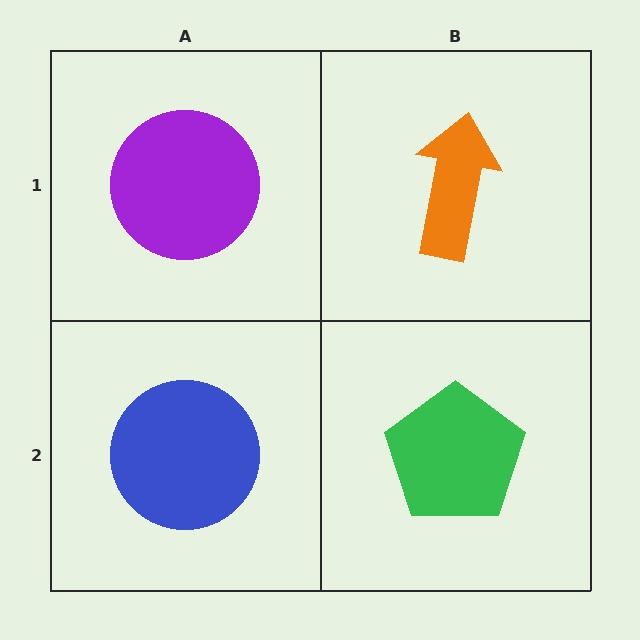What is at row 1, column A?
A purple circle.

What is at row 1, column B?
An orange arrow.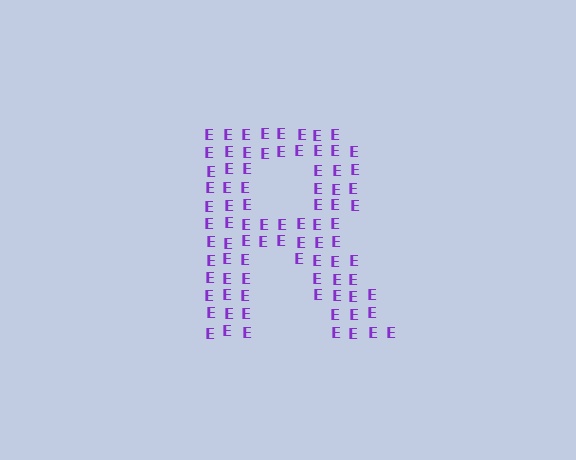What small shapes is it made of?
It is made of small letter E's.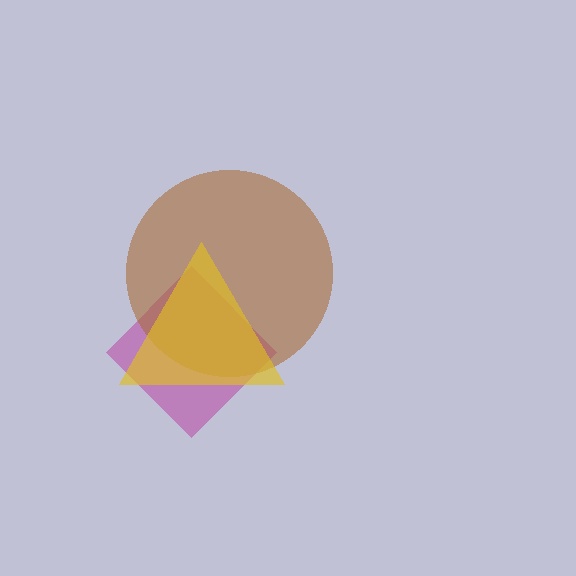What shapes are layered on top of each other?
The layered shapes are: a magenta diamond, a brown circle, a yellow triangle.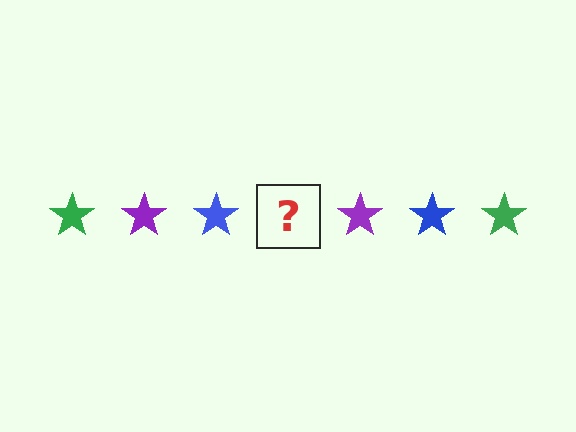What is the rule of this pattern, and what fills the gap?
The rule is that the pattern cycles through green, purple, blue stars. The gap should be filled with a green star.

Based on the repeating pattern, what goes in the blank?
The blank should be a green star.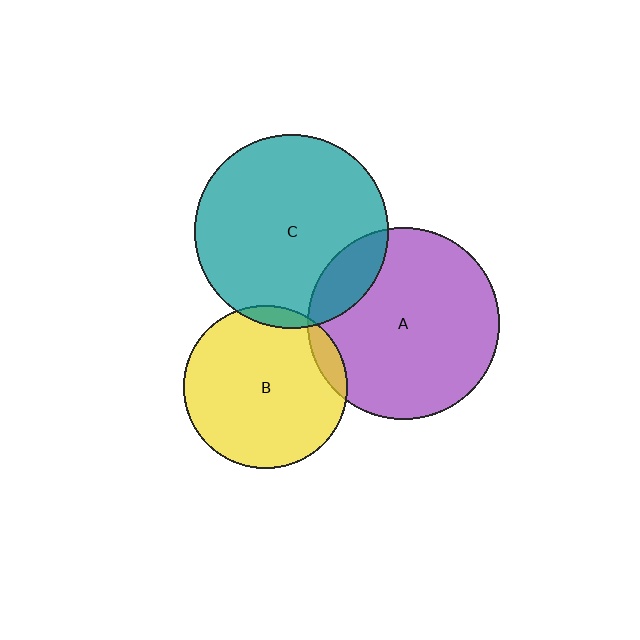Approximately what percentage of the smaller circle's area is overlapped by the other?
Approximately 15%.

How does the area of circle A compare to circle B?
Approximately 1.4 times.